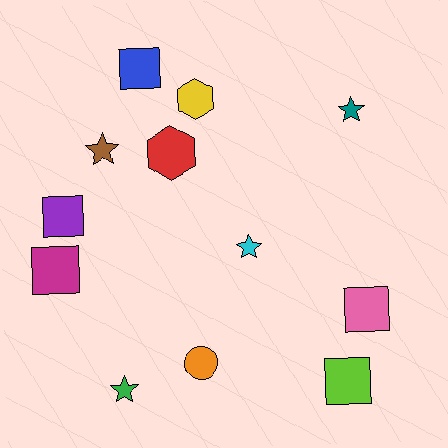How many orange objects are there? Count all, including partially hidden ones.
There is 1 orange object.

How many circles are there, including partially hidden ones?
There is 1 circle.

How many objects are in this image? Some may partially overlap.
There are 12 objects.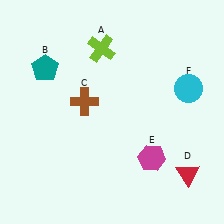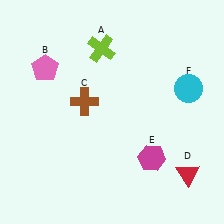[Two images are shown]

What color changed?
The pentagon (B) changed from teal in Image 1 to pink in Image 2.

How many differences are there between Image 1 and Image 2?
There is 1 difference between the two images.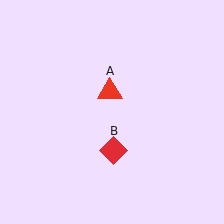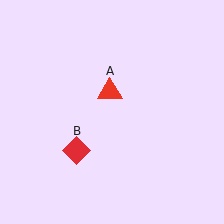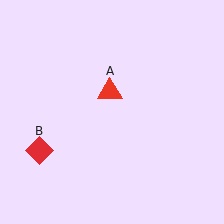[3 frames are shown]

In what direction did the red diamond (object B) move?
The red diamond (object B) moved left.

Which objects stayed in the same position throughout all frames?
Red triangle (object A) remained stationary.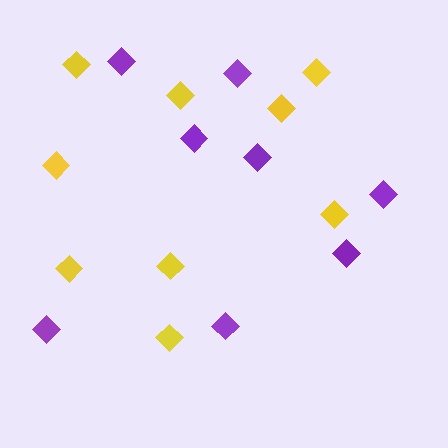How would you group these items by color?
There are 2 groups: one group of yellow diamonds (9) and one group of purple diamonds (8).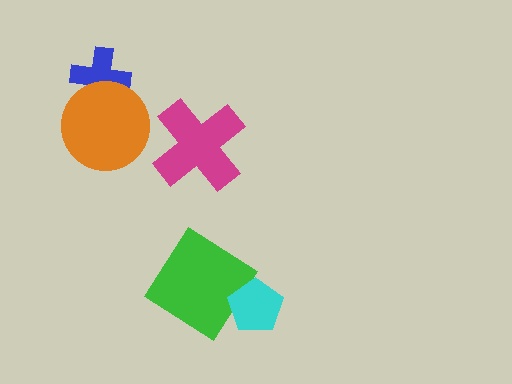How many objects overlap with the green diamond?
1 object overlaps with the green diamond.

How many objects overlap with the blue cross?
1 object overlaps with the blue cross.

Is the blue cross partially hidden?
Yes, it is partially covered by another shape.